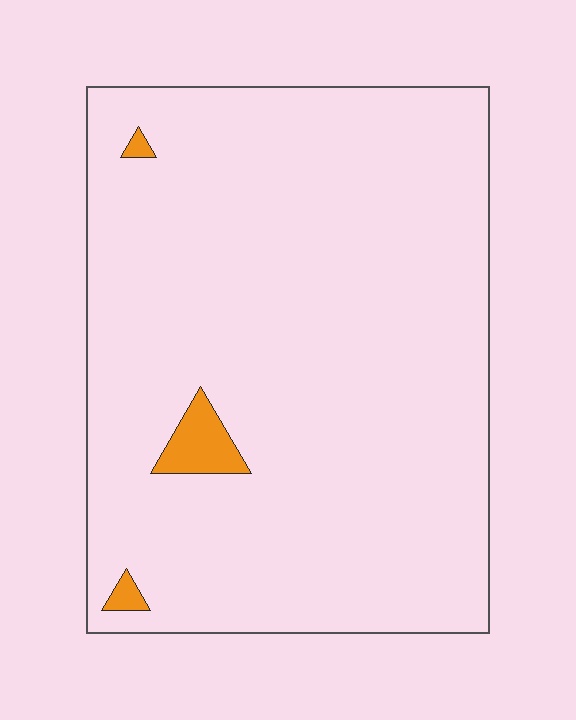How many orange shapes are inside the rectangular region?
3.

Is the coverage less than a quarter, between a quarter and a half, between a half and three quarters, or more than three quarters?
Less than a quarter.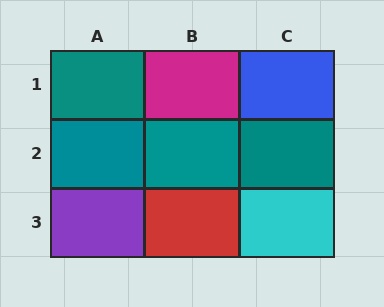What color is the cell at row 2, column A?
Teal.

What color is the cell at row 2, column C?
Teal.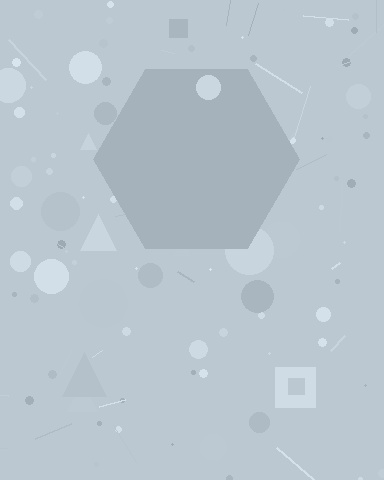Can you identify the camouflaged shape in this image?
The camouflaged shape is a hexagon.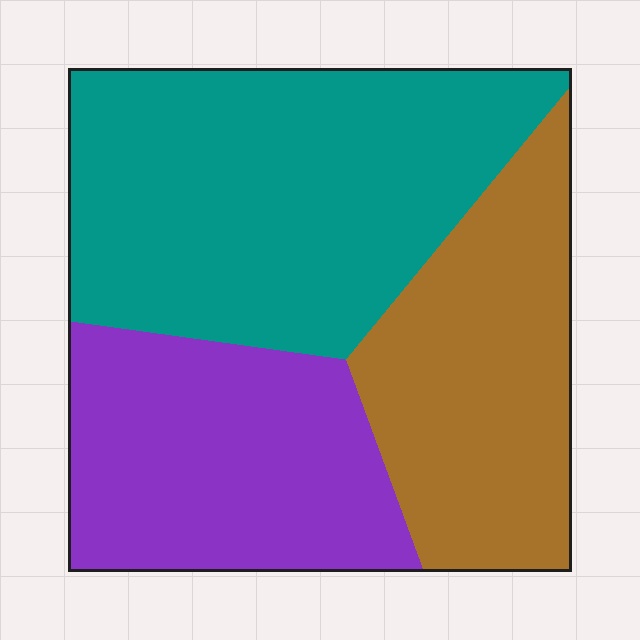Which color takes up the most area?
Teal, at roughly 45%.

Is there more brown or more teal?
Teal.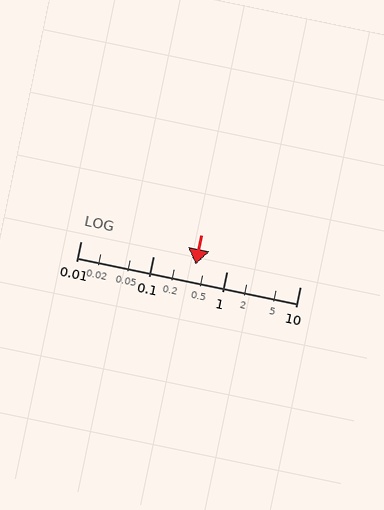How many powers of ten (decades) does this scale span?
The scale spans 3 decades, from 0.01 to 10.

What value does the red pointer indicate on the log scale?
The pointer indicates approximately 0.37.